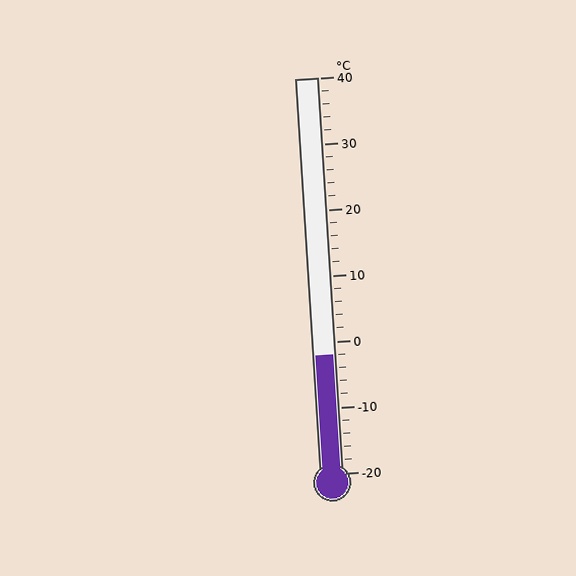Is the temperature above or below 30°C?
The temperature is below 30°C.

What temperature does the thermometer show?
The thermometer shows approximately -2°C.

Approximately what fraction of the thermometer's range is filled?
The thermometer is filled to approximately 30% of its range.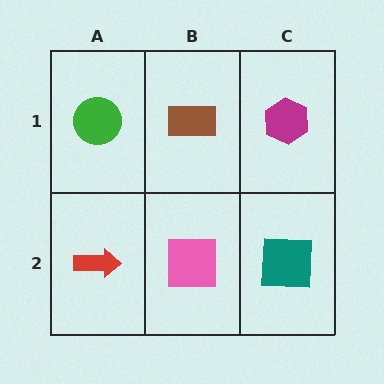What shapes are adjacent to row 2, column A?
A green circle (row 1, column A), a pink square (row 2, column B).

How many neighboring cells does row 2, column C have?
2.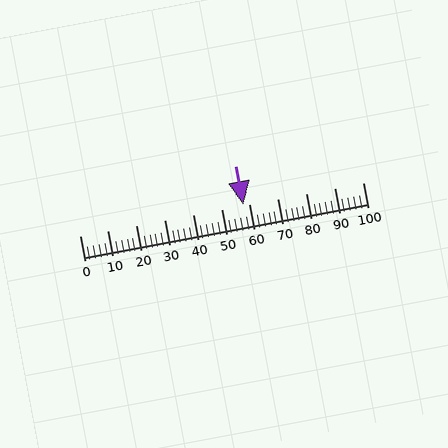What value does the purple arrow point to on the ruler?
The purple arrow points to approximately 58.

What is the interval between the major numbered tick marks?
The major tick marks are spaced 10 units apart.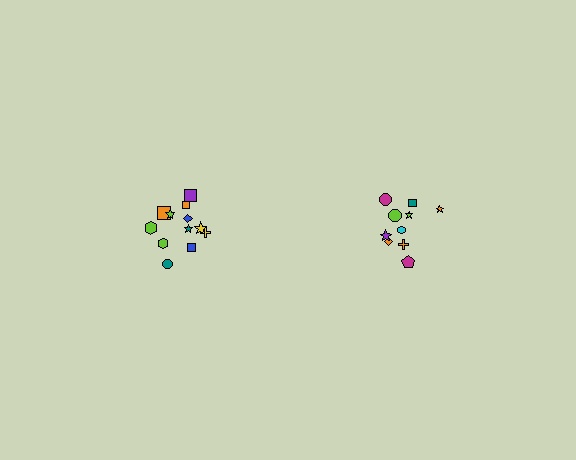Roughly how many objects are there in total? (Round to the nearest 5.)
Roughly 20 objects in total.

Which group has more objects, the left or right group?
The left group.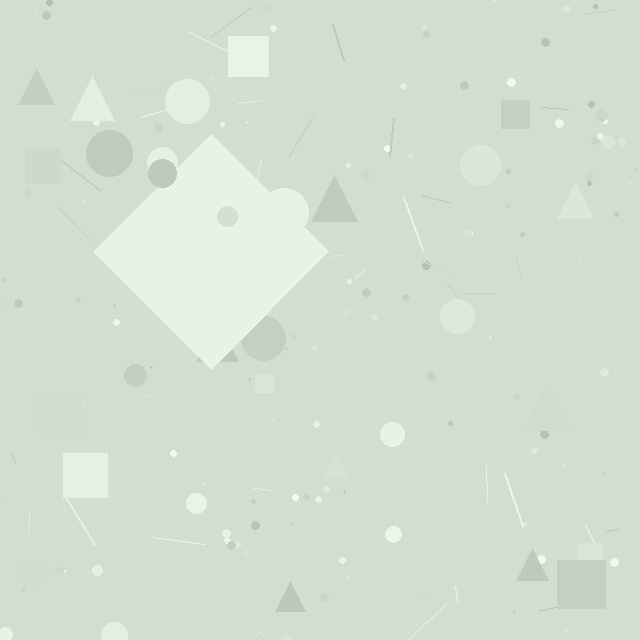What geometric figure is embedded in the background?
A diamond is embedded in the background.